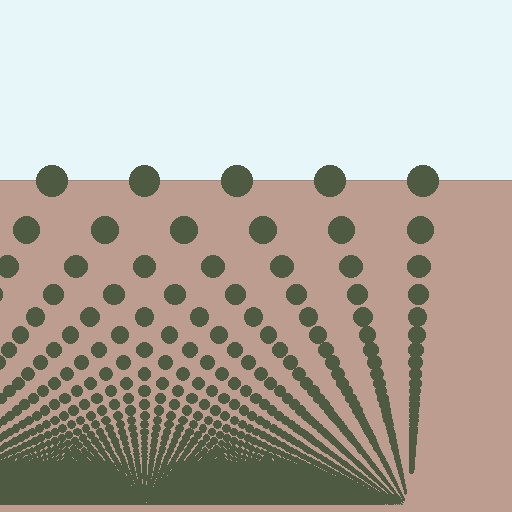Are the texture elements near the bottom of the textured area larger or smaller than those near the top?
Smaller. The gradient is inverted — elements near the bottom are smaller and denser.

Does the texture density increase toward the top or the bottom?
Density increases toward the bottom.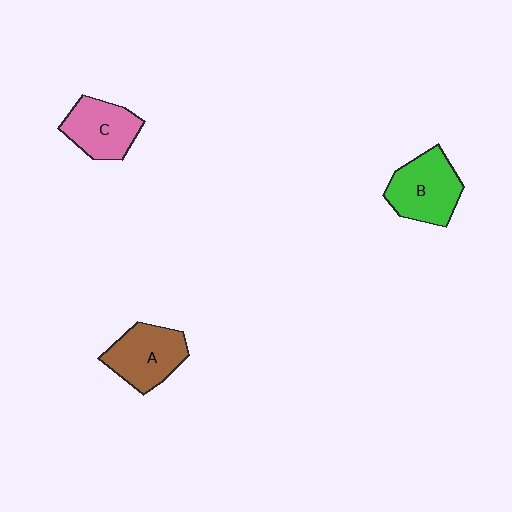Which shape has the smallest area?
Shape C (pink).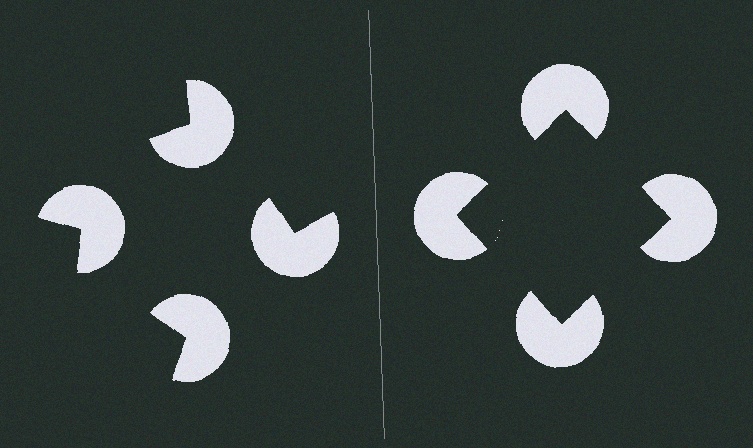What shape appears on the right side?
An illusory square.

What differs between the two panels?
The pac-man discs are positioned identically on both sides; only the wedge orientations differ. On the right they align to a square; on the left they are misaligned.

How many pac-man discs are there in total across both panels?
8 — 4 on each side.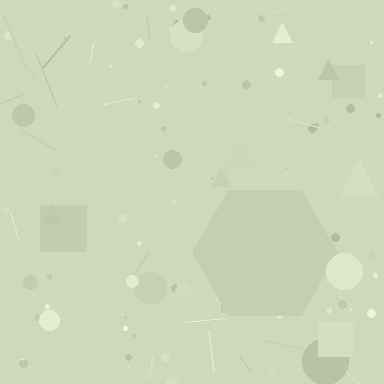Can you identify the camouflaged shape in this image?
The camouflaged shape is a hexagon.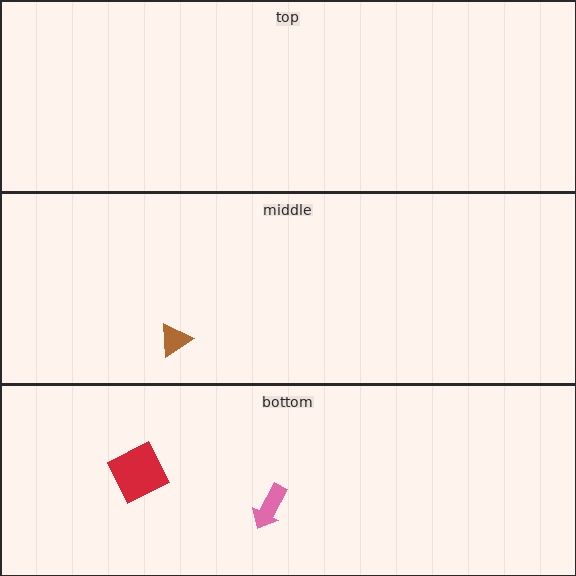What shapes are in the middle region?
The brown triangle.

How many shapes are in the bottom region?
2.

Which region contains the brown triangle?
The middle region.